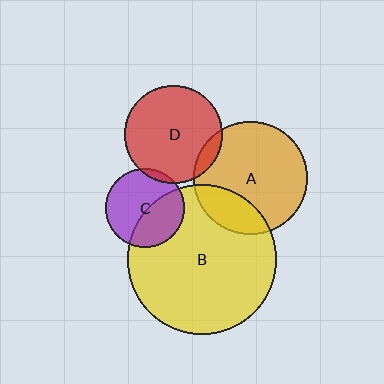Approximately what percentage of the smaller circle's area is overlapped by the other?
Approximately 5%.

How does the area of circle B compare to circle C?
Approximately 3.6 times.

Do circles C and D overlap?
Yes.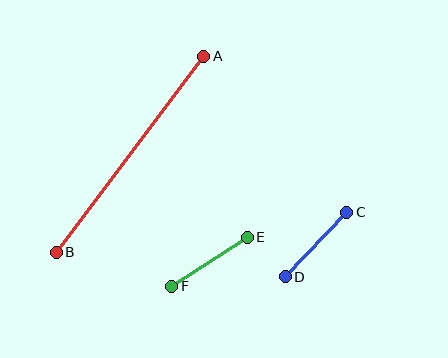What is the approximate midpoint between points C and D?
The midpoint is at approximately (316, 245) pixels.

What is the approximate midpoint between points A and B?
The midpoint is at approximately (130, 154) pixels.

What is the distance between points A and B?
The distance is approximately 246 pixels.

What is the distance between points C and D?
The distance is approximately 89 pixels.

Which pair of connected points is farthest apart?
Points A and B are farthest apart.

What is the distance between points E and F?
The distance is approximately 90 pixels.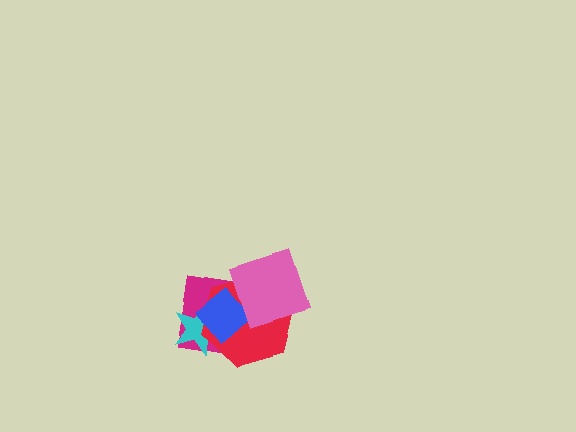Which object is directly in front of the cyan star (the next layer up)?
The red hexagon is directly in front of the cyan star.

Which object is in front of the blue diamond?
The pink diamond is in front of the blue diamond.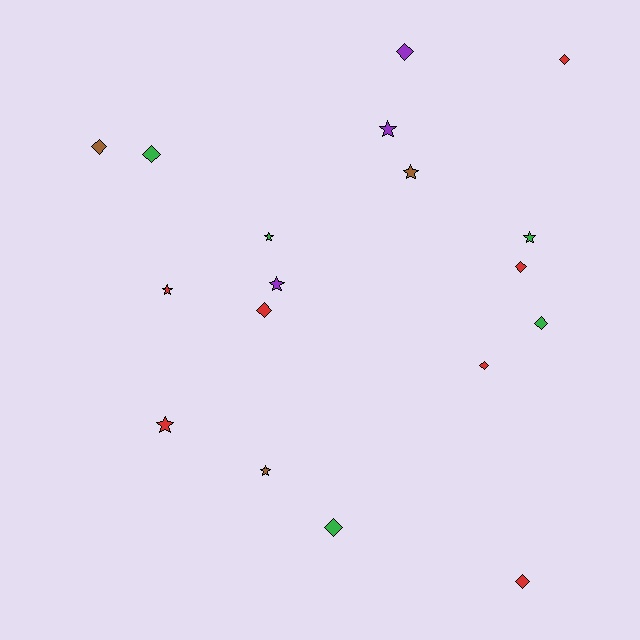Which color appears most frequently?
Red, with 7 objects.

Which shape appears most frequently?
Diamond, with 10 objects.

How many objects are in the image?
There are 18 objects.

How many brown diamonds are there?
There is 1 brown diamond.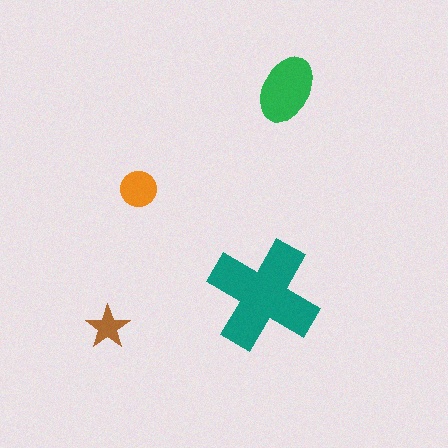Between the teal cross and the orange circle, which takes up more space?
The teal cross.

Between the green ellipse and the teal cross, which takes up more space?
The teal cross.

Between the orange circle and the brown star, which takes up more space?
The orange circle.